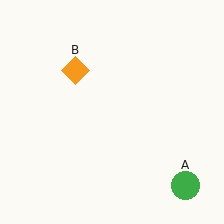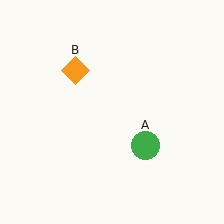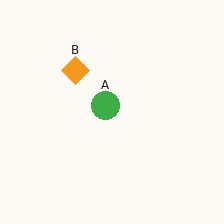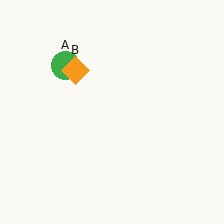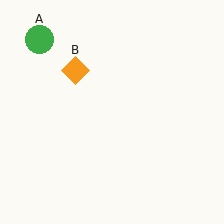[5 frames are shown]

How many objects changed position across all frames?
1 object changed position: green circle (object A).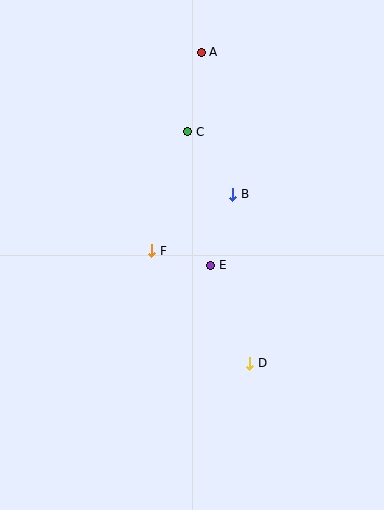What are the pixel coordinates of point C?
Point C is at (188, 132).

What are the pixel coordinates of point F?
Point F is at (152, 251).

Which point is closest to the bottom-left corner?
Point D is closest to the bottom-left corner.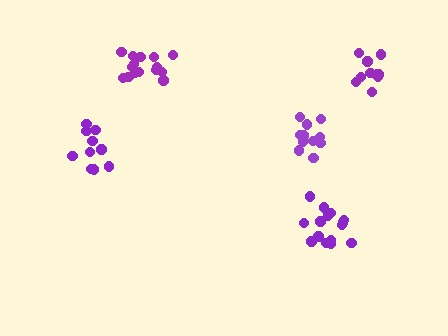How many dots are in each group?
Group 1: 10 dots, Group 2: 10 dots, Group 3: 15 dots, Group 4: 13 dots, Group 5: 15 dots (63 total).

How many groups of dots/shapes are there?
There are 5 groups.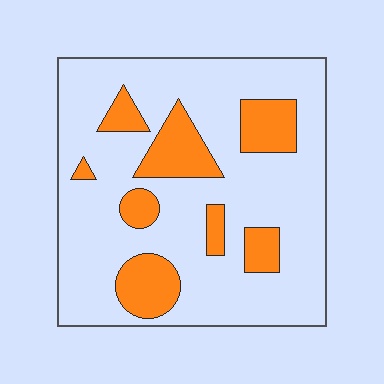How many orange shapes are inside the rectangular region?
8.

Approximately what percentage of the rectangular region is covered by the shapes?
Approximately 20%.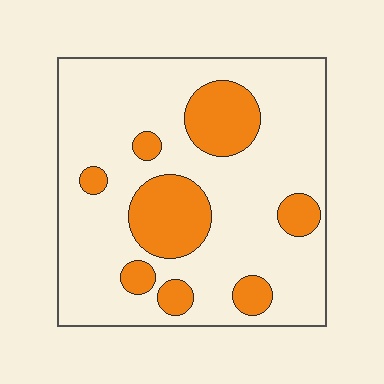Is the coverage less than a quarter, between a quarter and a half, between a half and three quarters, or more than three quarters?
Less than a quarter.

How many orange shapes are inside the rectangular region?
8.